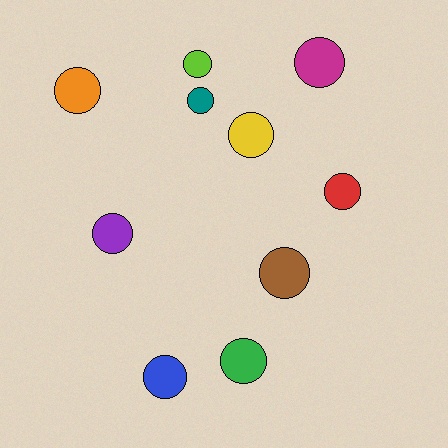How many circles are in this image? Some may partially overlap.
There are 10 circles.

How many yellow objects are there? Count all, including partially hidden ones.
There is 1 yellow object.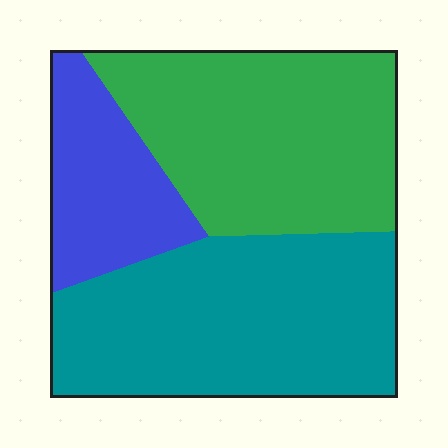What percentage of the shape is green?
Green covers roughly 40% of the shape.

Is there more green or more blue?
Green.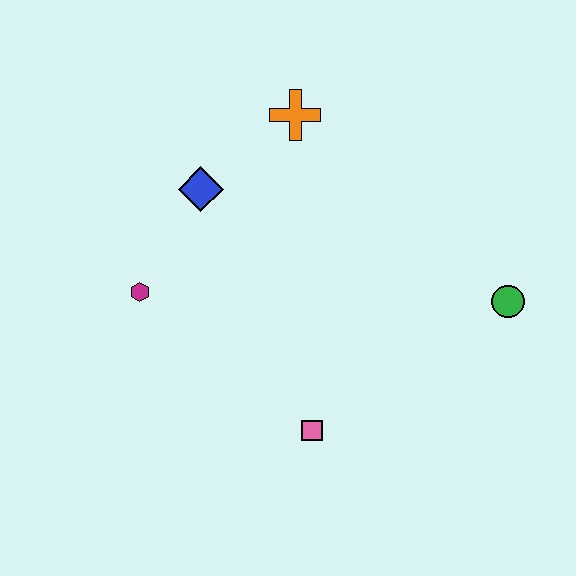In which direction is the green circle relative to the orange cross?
The green circle is to the right of the orange cross.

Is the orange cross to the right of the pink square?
No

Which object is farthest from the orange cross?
The pink square is farthest from the orange cross.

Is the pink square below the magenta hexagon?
Yes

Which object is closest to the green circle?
The pink square is closest to the green circle.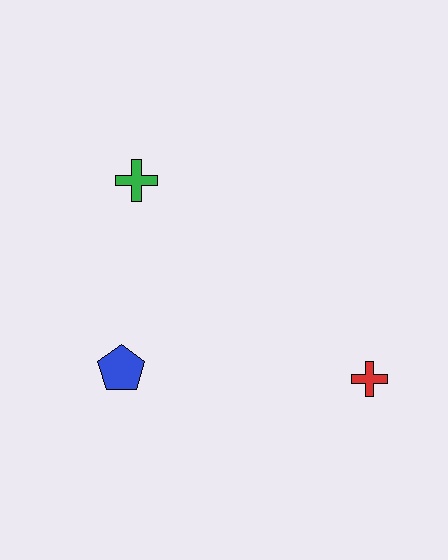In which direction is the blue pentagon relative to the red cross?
The blue pentagon is to the left of the red cross.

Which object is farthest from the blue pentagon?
The red cross is farthest from the blue pentagon.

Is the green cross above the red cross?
Yes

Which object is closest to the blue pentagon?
The green cross is closest to the blue pentagon.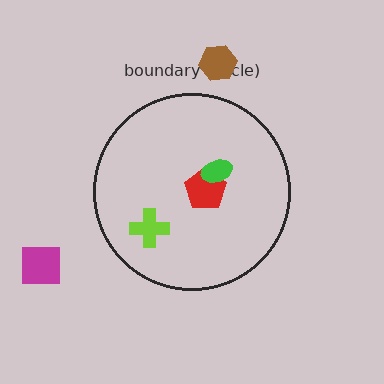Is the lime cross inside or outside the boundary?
Inside.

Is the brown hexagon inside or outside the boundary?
Outside.